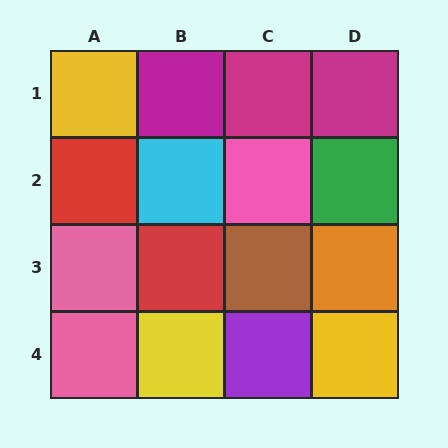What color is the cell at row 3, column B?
Red.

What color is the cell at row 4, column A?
Pink.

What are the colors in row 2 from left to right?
Red, cyan, pink, green.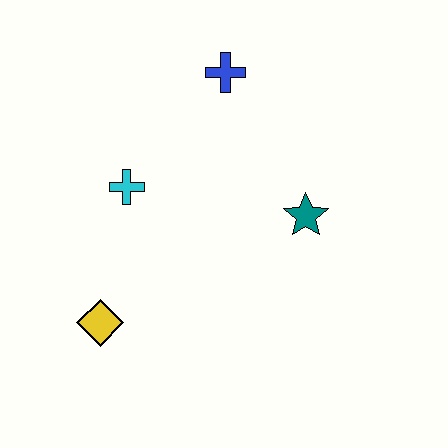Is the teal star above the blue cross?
No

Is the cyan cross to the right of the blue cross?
No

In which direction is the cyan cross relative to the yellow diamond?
The cyan cross is above the yellow diamond.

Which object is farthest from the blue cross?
The yellow diamond is farthest from the blue cross.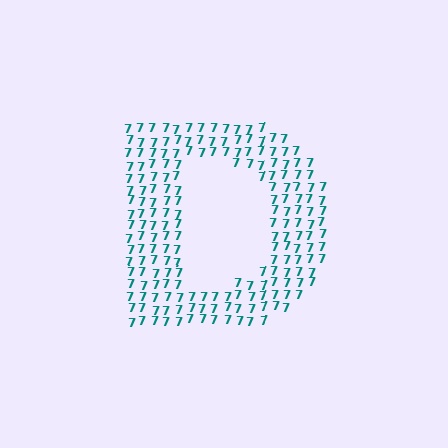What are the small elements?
The small elements are digit 7's.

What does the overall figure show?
The overall figure shows the letter D.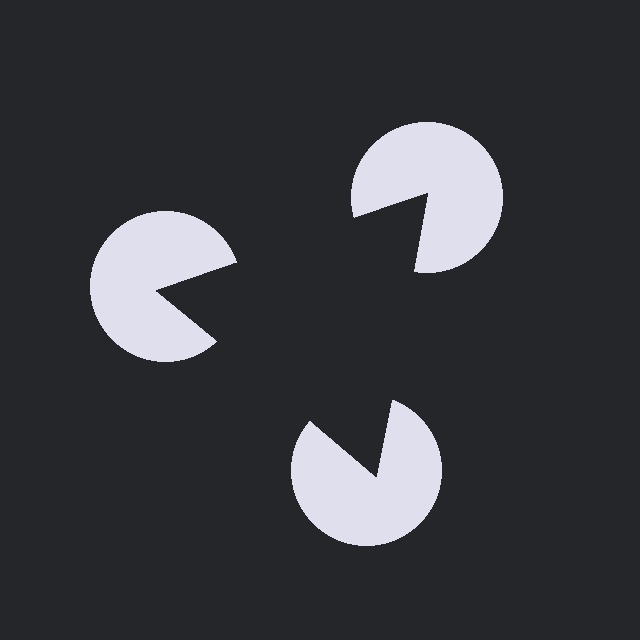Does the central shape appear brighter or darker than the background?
It typically appears slightly darker than the background, even though no actual brightness change is drawn.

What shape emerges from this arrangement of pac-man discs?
An illusory triangle — its edges are inferred from the aligned wedge cuts in the pac-man discs, not physically drawn.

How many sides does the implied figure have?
3 sides.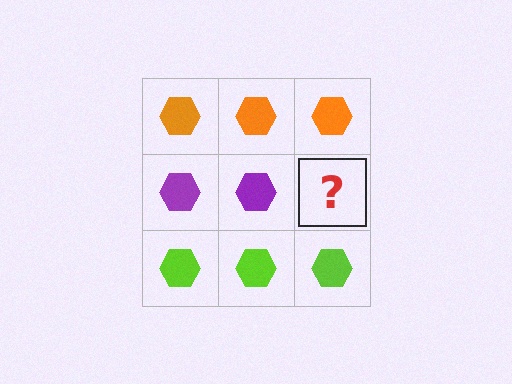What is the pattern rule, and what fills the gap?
The rule is that each row has a consistent color. The gap should be filled with a purple hexagon.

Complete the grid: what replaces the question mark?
The question mark should be replaced with a purple hexagon.